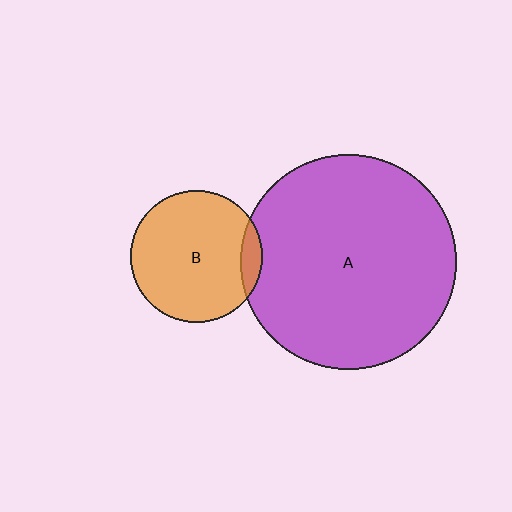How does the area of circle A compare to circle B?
Approximately 2.7 times.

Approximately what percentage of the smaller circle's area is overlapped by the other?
Approximately 10%.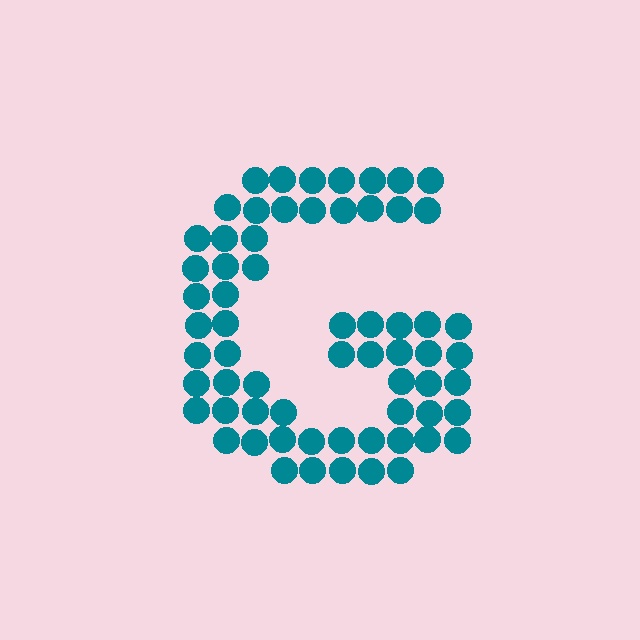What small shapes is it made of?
It is made of small circles.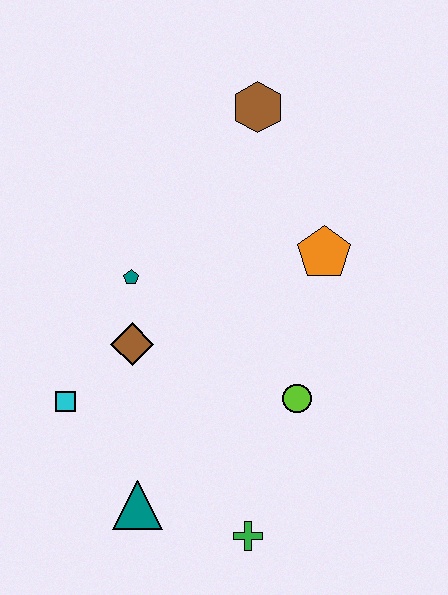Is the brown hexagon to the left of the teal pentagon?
No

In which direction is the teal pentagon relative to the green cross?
The teal pentagon is above the green cross.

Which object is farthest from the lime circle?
The brown hexagon is farthest from the lime circle.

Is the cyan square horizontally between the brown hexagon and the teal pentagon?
No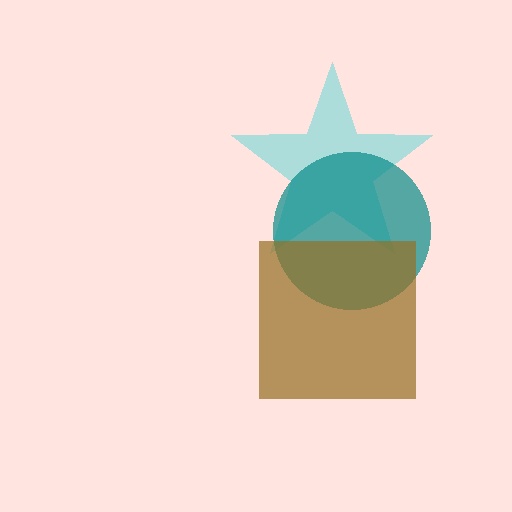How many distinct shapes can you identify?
There are 3 distinct shapes: a cyan star, a teal circle, a brown square.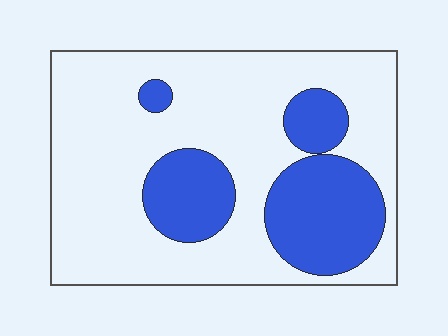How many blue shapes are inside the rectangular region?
4.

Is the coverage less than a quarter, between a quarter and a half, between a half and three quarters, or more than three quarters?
Between a quarter and a half.